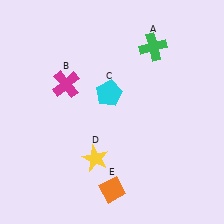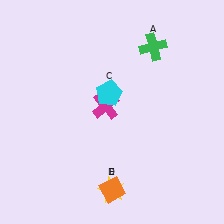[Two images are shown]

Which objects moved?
The objects that moved are: the magenta cross (B), the yellow star (D).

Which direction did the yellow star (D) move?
The yellow star (D) moved down.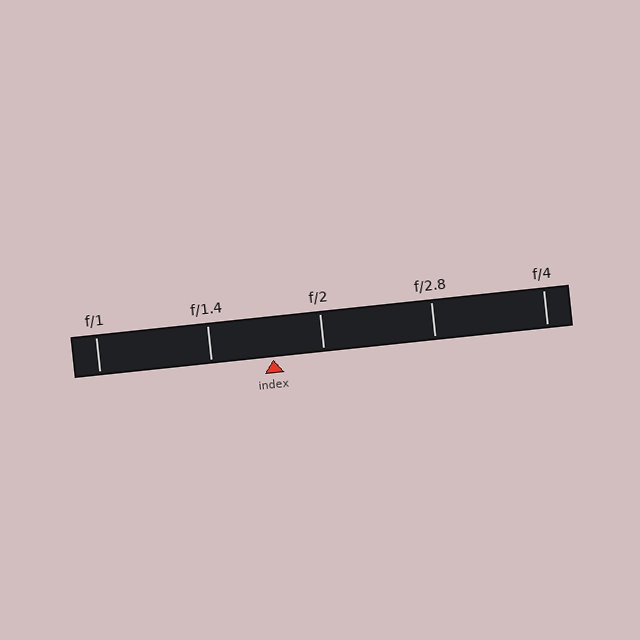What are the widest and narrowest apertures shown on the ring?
The widest aperture shown is f/1 and the narrowest is f/4.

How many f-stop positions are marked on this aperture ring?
There are 5 f-stop positions marked.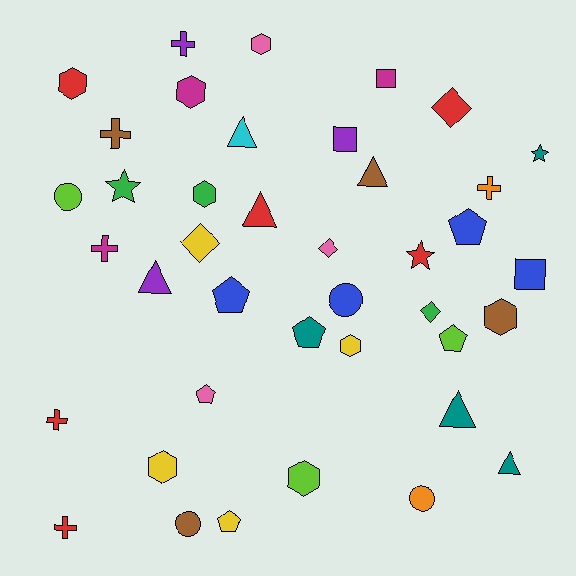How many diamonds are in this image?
There are 4 diamonds.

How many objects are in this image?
There are 40 objects.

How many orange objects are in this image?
There are 2 orange objects.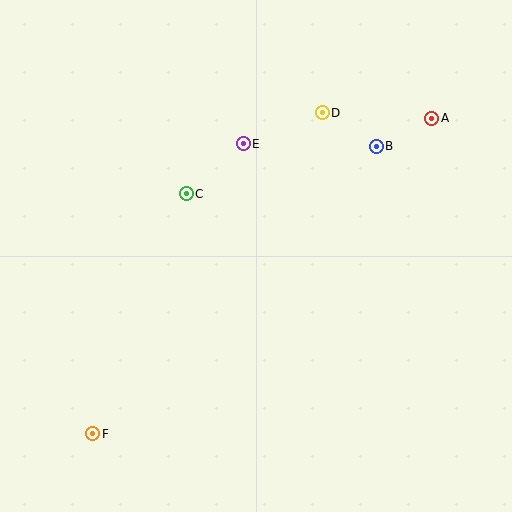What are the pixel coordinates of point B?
Point B is at (376, 146).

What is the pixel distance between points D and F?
The distance between D and F is 395 pixels.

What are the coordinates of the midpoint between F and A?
The midpoint between F and A is at (262, 276).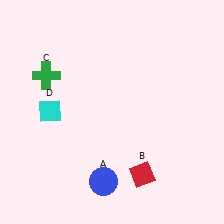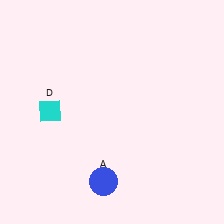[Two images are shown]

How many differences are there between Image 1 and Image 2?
There are 2 differences between the two images.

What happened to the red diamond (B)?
The red diamond (B) was removed in Image 2. It was in the bottom-right area of Image 1.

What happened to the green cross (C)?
The green cross (C) was removed in Image 2. It was in the top-left area of Image 1.